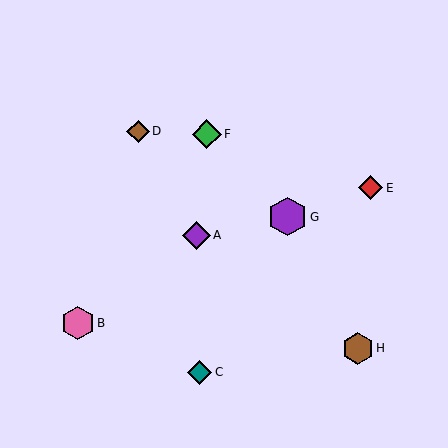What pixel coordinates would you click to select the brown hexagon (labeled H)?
Click at (358, 348) to select the brown hexagon H.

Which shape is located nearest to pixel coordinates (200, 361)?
The teal diamond (labeled C) at (200, 372) is nearest to that location.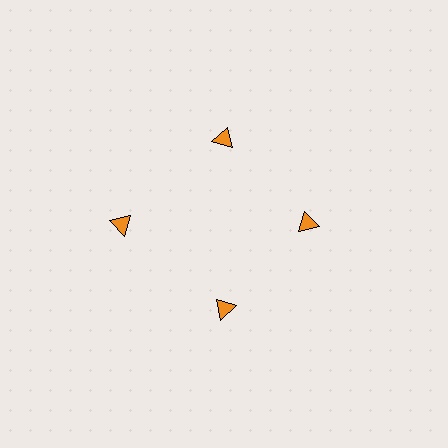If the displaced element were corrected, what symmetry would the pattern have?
It would have 4-fold rotational symmetry — the pattern would map onto itself every 90 degrees.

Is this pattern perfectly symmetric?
No. The 4 orange triangles are arranged in a ring, but one element near the 9 o'clock position is pushed outward from the center, breaking the 4-fold rotational symmetry.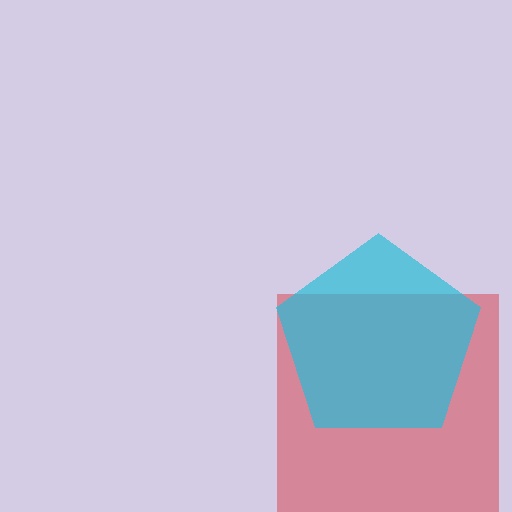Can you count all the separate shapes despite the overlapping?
Yes, there are 2 separate shapes.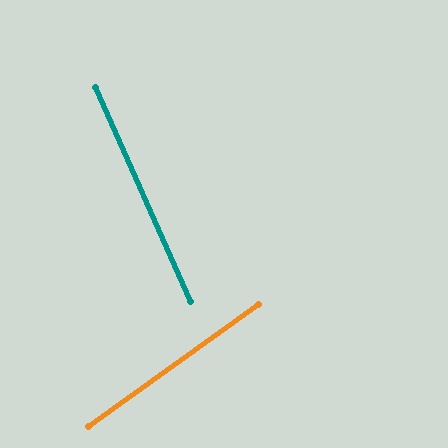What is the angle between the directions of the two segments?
Approximately 78 degrees.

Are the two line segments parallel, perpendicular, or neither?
Neither parallel nor perpendicular — they differ by about 78°.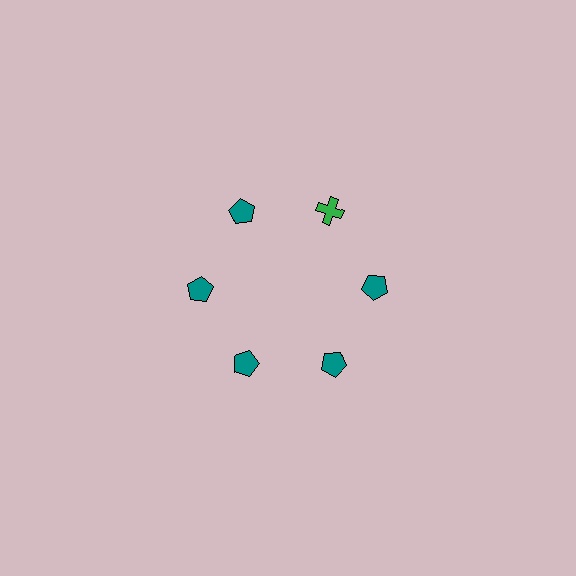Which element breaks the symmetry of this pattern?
The green cross at roughly the 1 o'clock position breaks the symmetry. All other shapes are teal pentagons.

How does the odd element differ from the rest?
It differs in both color (green instead of teal) and shape (cross instead of pentagon).